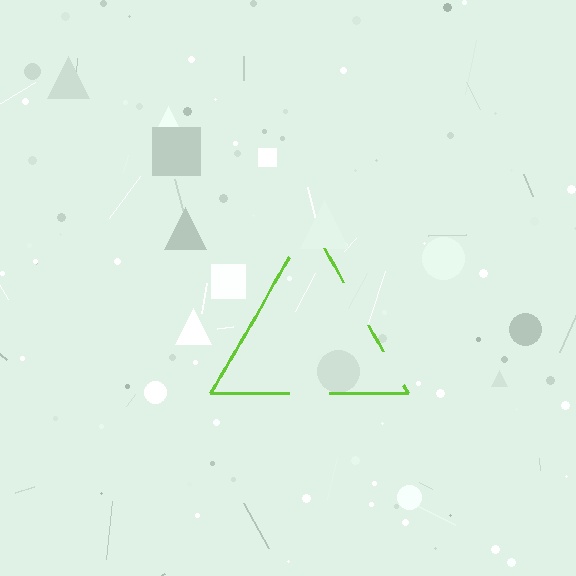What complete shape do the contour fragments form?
The contour fragments form a triangle.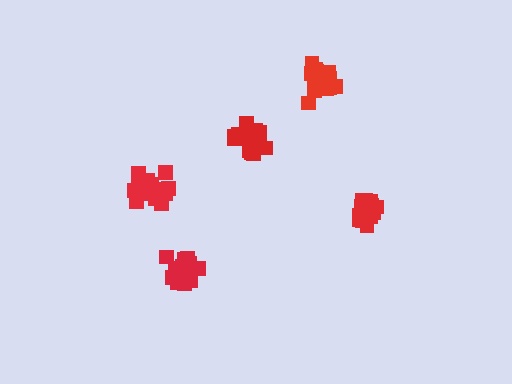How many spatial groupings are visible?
There are 5 spatial groupings.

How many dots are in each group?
Group 1: 17 dots, Group 2: 20 dots, Group 3: 20 dots, Group 4: 19 dots, Group 5: 18 dots (94 total).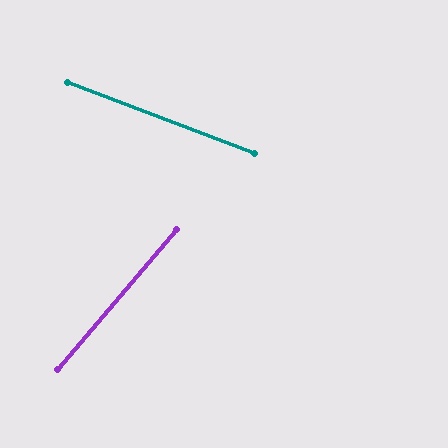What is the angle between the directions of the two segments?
Approximately 70 degrees.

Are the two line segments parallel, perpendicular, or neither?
Neither parallel nor perpendicular — they differ by about 70°.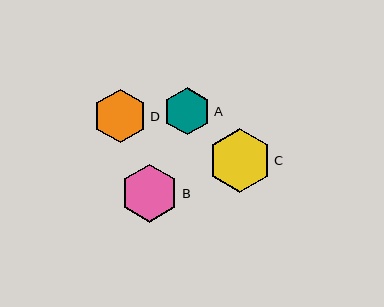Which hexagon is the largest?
Hexagon C is the largest with a size of approximately 63 pixels.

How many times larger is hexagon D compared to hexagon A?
Hexagon D is approximately 1.1 times the size of hexagon A.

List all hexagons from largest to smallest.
From largest to smallest: C, B, D, A.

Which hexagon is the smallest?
Hexagon A is the smallest with a size of approximately 47 pixels.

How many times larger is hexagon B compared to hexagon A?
Hexagon B is approximately 1.2 times the size of hexagon A.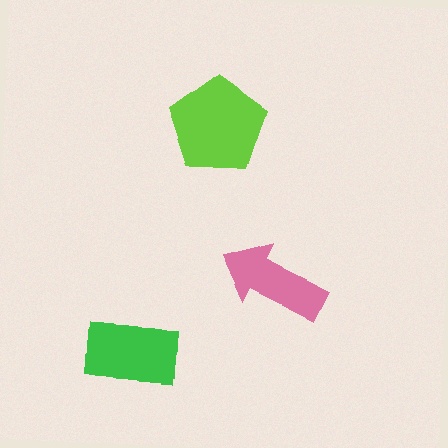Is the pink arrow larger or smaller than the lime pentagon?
Smaller.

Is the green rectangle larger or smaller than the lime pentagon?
Smaller.